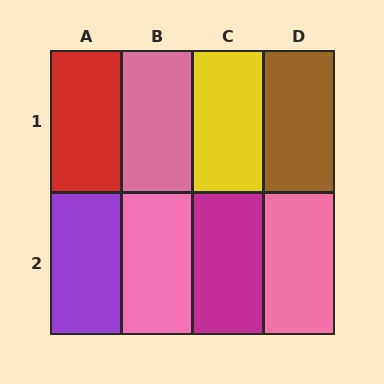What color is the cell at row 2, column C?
Magenta.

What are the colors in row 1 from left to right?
Red, pink, yellow, brown.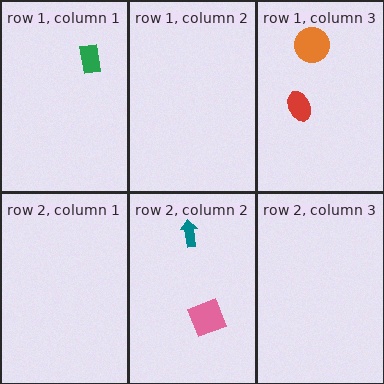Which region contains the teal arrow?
The row 2, column 2 region.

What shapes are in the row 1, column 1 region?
The green rectangle.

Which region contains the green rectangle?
The row 1, column 1 region.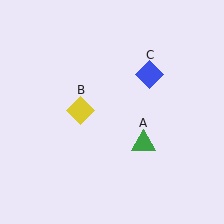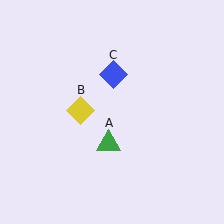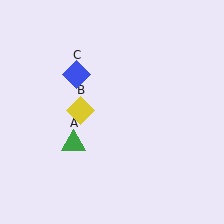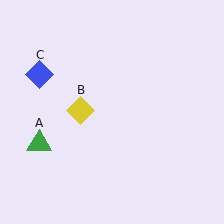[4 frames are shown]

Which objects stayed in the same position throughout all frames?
Yellow diamond (object B) remained stationary.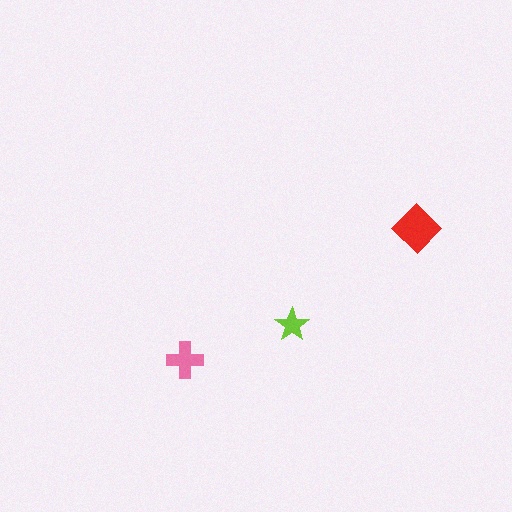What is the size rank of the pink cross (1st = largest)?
2nd.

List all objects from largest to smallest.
The red diamond, the pink cross, the lime star.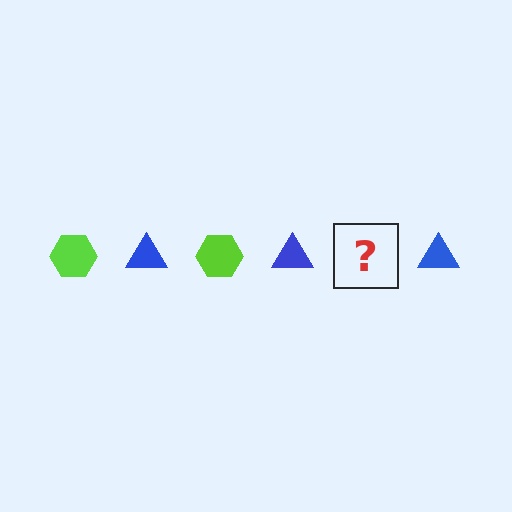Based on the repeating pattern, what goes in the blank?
The blank should be a lime hexagon.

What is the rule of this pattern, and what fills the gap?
The rule is that the pattern alternates between lime hexagon and blue triangle. The gap should be filled with a lime hexagon.